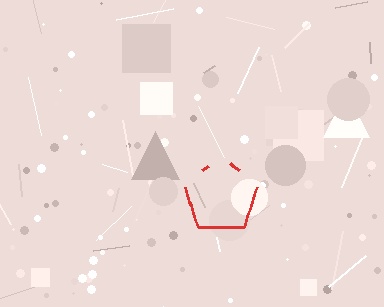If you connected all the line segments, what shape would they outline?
They would outline a pentagon.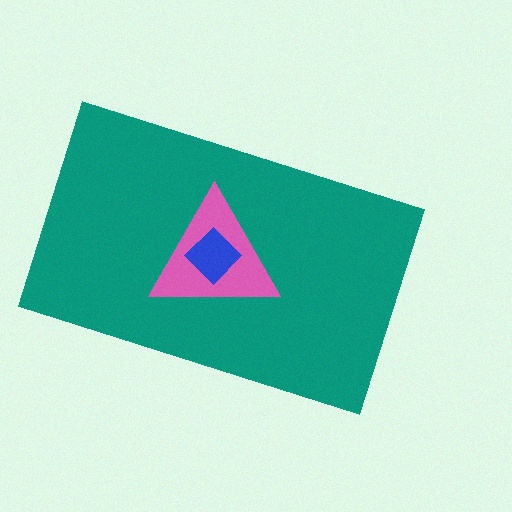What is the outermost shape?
The teal rectangle.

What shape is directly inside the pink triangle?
The blue diamond.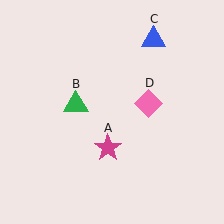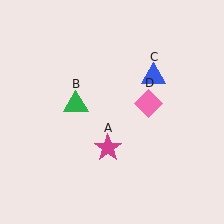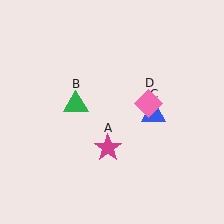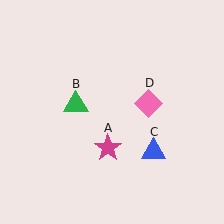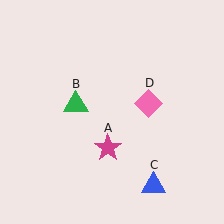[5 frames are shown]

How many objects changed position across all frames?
1 object changed position: blue triangle (object C).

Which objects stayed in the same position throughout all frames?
Magenta star (object A) and green triangle (object B) and pink diamond (object D) remained stationary.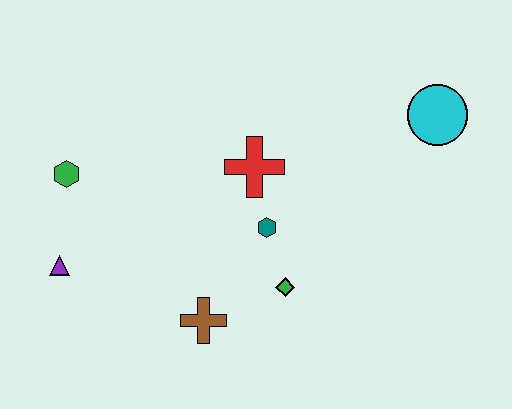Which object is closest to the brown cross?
The green diamond is closest to the brown cross.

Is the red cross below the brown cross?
No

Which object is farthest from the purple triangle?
The cyan circle is farthest from the purple triangle.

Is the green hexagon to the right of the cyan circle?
No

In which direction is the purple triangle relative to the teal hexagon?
The purple triangle is to the left of the teal hexagon.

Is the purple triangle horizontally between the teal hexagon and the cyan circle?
No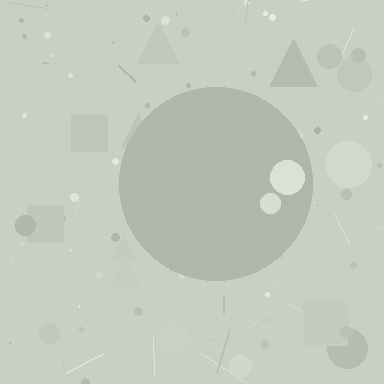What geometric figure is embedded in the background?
A circle is embedded in the background.